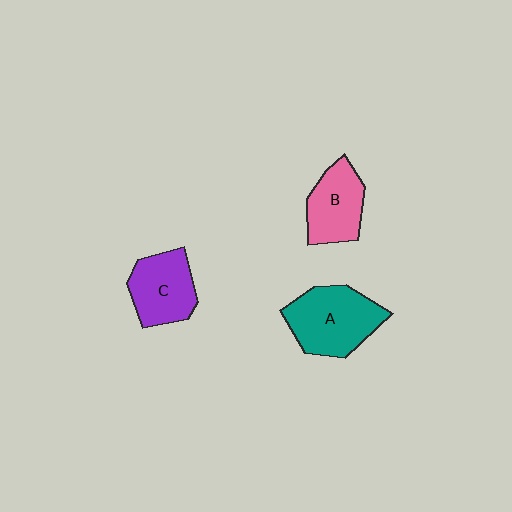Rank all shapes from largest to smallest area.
From largest to smallest: A (teal), C (purple), B (pink).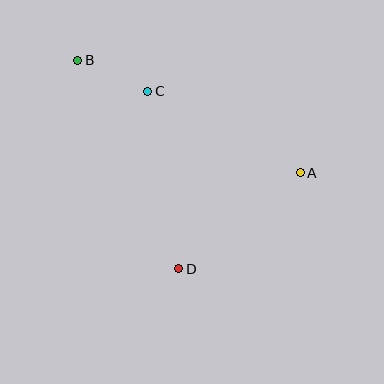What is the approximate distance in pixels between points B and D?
The distance between B and D is approximately 232 pixels.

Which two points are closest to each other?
Points B and C are closest to each other.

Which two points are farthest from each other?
Points A and B are farthest from each other.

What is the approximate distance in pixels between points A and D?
The distance between A and D is approximately 155 pixels.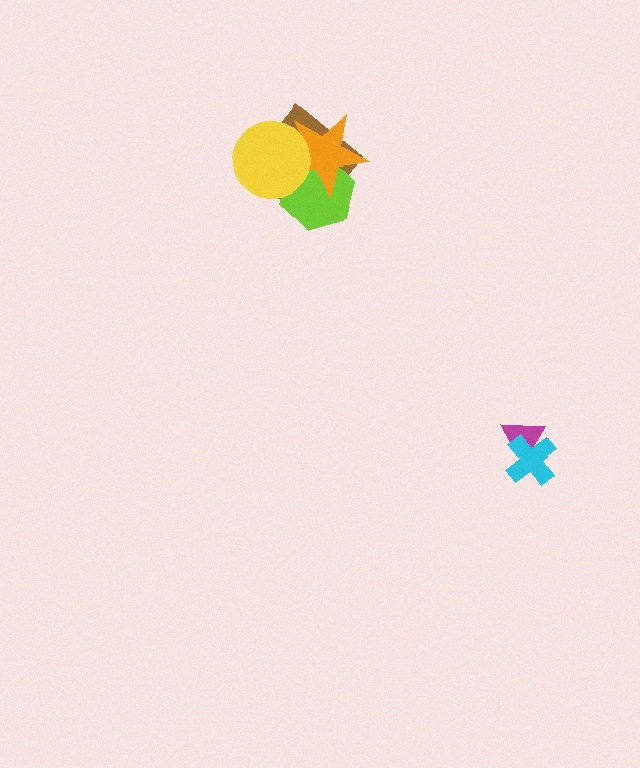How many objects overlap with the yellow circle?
3 objects overlap with the yellow circle.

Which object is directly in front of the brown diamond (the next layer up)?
The lime hexagon is directly in front of the brown diamond.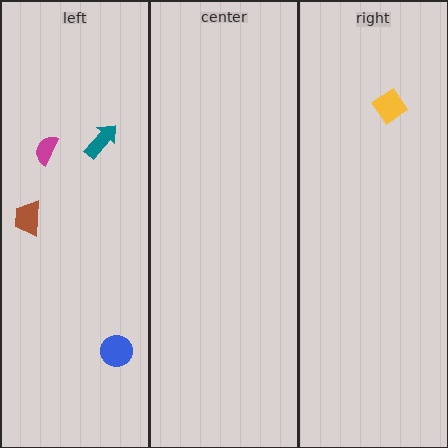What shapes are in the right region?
The yellow diamond.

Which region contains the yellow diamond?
The right region.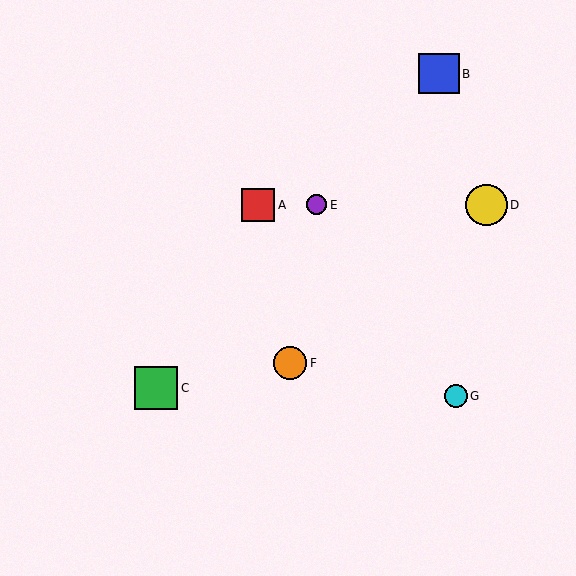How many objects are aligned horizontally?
3 objects (A, D, E) are aligned horizontally.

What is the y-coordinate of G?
Object G is at y≈396.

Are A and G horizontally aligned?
No, A is at y≈205 and G is at y≈396.